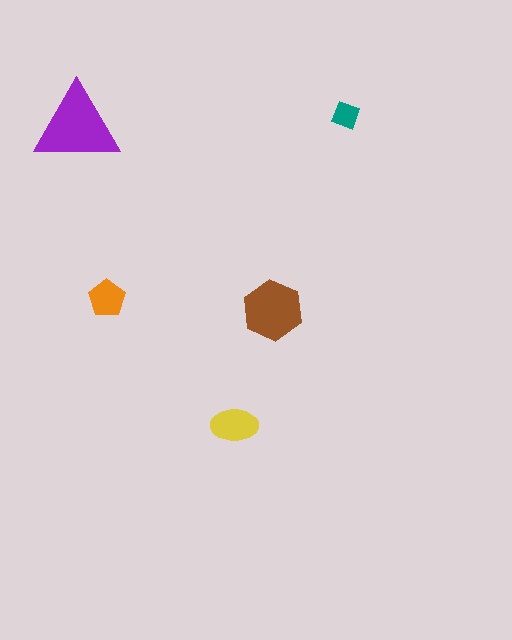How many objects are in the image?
There are 5 objects in the image.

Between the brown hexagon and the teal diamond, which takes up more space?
The brown hexagon.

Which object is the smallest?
The teal diamond.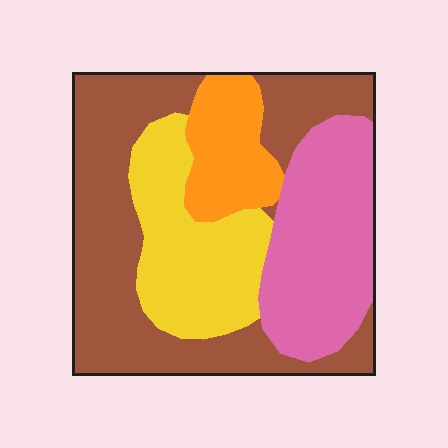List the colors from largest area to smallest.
From largest to smallest: brown, pink, yellow, orange.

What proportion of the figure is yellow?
Yellow takes up about one fifth (1/5) of the figure.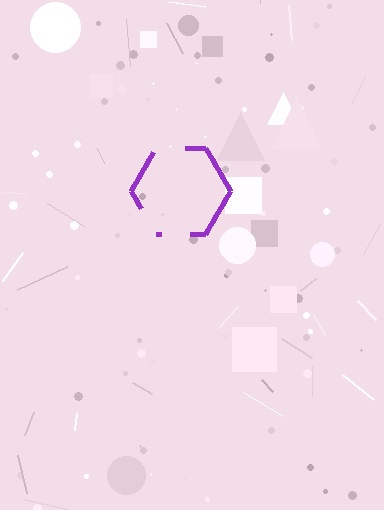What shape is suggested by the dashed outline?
The dashed outline suggests a hexagon.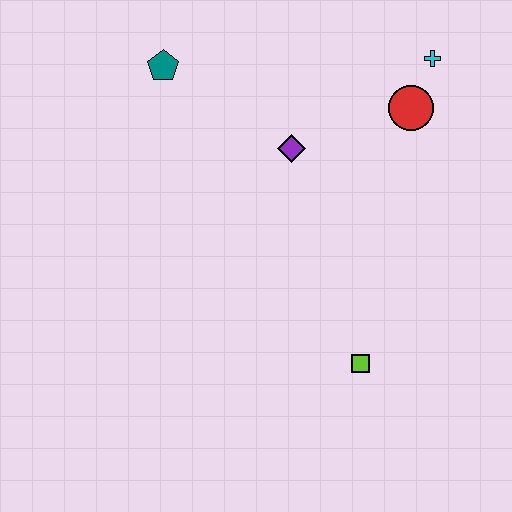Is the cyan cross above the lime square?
Yes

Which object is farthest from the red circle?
The lime square is farthest from the red circle.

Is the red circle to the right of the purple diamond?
Yes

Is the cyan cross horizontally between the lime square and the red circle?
No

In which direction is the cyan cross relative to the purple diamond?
The cyan cross is to the right of the purple diamond.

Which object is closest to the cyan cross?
The red circle is closest to the cyan cross.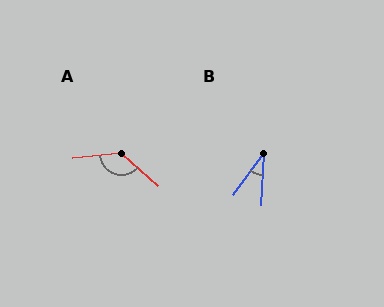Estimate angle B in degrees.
Approximately 33 degrees.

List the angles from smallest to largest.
B (33°), A (133°).